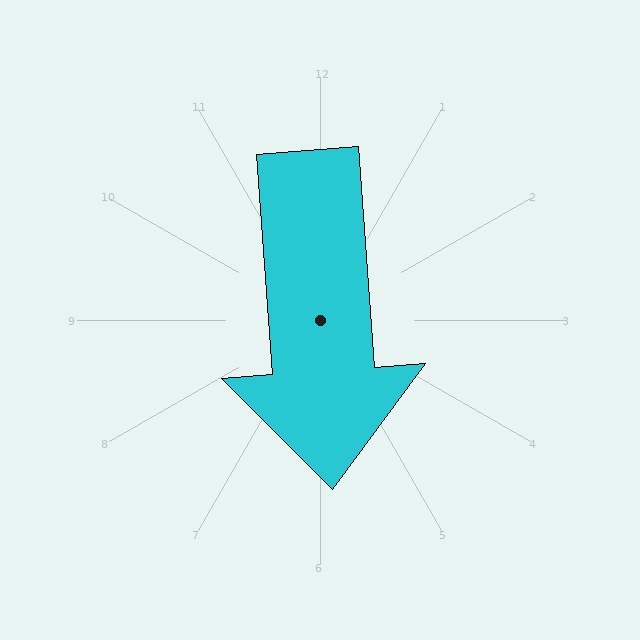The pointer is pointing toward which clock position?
Roughly 6 o'clock.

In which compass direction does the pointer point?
South.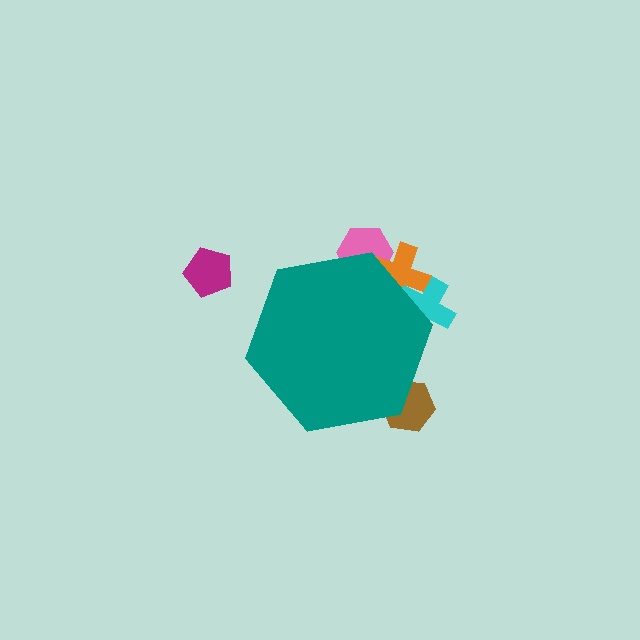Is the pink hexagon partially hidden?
Yes, the pink hexagon is partially hidden behind the teal hexagon.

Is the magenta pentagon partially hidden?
No, the magenta pentagon is fully visible.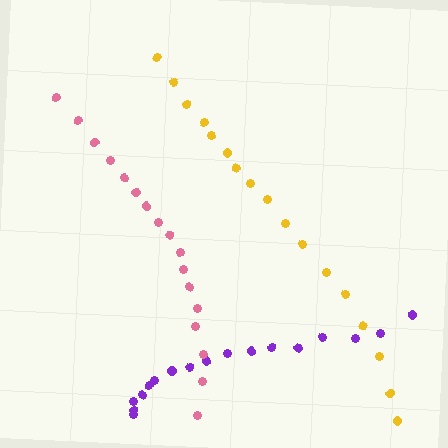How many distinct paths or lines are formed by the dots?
There are 3 distinct paths.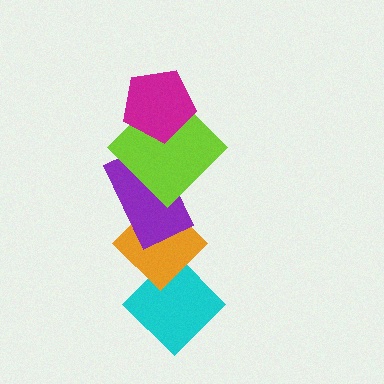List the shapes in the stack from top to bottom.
From top to bottom: the magenta pentagon, the lime diamond, the purple rectangle, the orange diamond, the cyan diamond.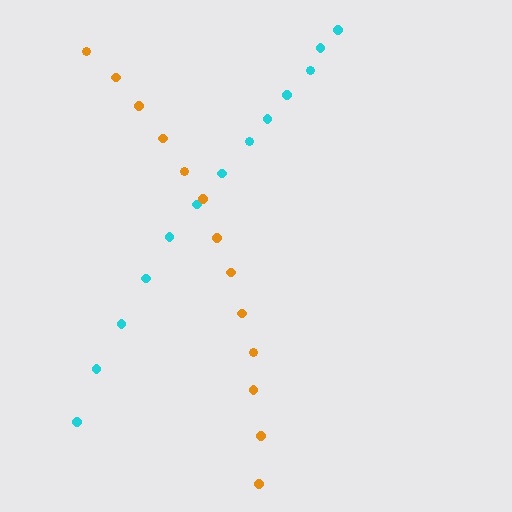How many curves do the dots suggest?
There are 2 distinct paths.